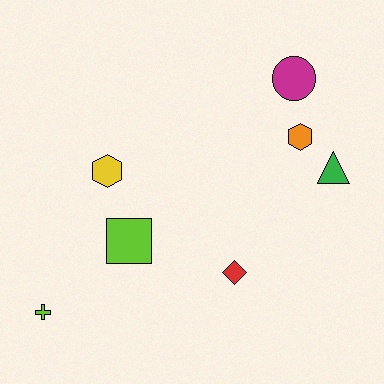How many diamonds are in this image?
There is 1 diamond.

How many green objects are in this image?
There is 1 green object.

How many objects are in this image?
There are 7 objects.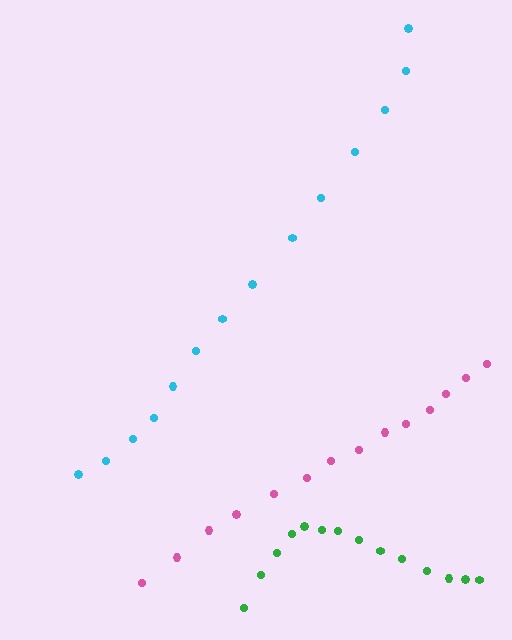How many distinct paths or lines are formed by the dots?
There are 3 distinct paths.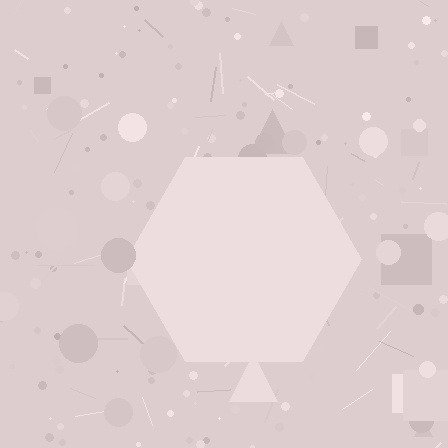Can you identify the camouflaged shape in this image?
The camouflaged shape is a hexagon.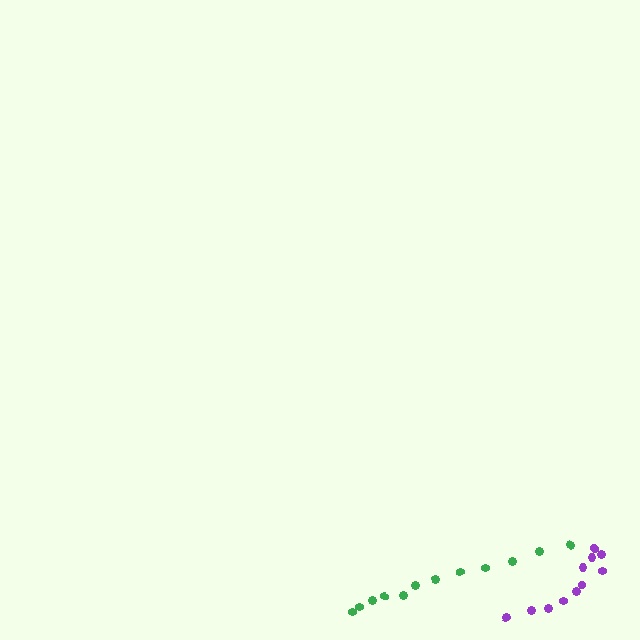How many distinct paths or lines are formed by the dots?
There are 2 distinct paths.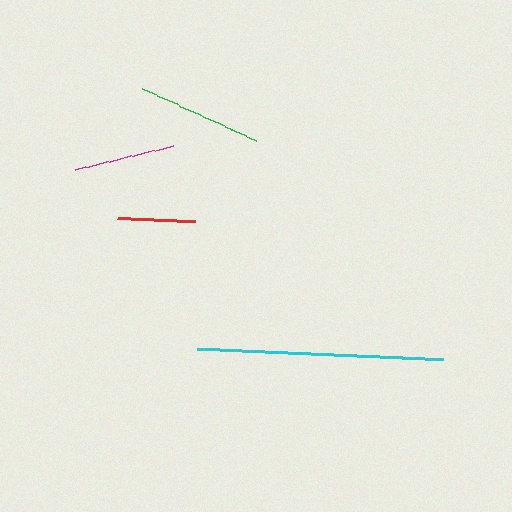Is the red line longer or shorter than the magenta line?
The magenta line is longer than the red line.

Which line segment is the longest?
The cyan line is the longest at approximately 247 pixels.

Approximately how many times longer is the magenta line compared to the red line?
The magenta line is approximately 1.3 times the length of the red line.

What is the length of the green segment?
The green segment is approximately 125 pixels long.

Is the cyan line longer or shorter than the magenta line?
The cyan line is longer than the magenta line.